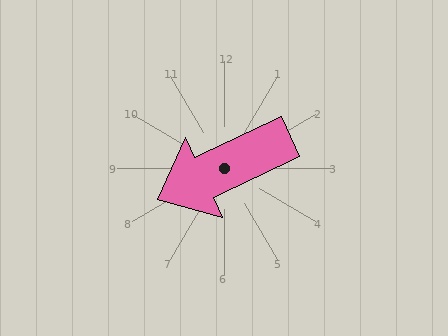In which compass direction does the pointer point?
Southwest.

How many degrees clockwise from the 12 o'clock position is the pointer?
Approximately 245 degrees.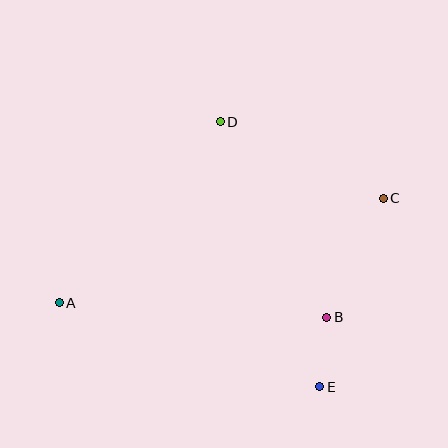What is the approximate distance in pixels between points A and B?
The distance between A and B is approximately 268 pixels.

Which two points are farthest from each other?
Points A and C are farthest from each other.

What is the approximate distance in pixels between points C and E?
The distance between C and E is approximately 199 pixels.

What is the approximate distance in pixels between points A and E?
The distance between A and E is approximately 273 pixels.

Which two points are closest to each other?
Points B and E are closest to each other.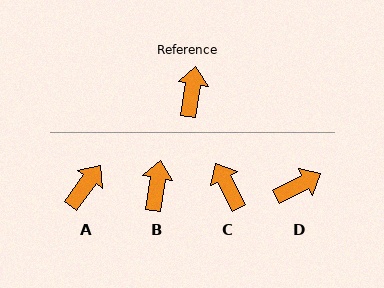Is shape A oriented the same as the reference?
No, it is off by about 28 degrees.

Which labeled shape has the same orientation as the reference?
B.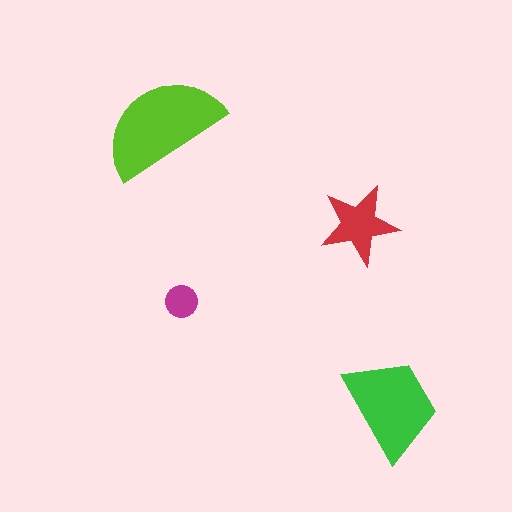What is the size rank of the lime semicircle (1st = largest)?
1st.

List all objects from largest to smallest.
The lime semicircle, the green trapezoid, the red star, the magenta circle.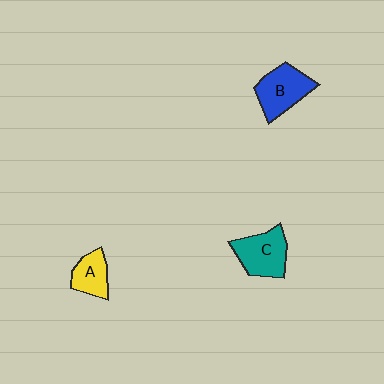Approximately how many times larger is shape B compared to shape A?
Approximately 1.5 times.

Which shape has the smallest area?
Shape A (yellow).